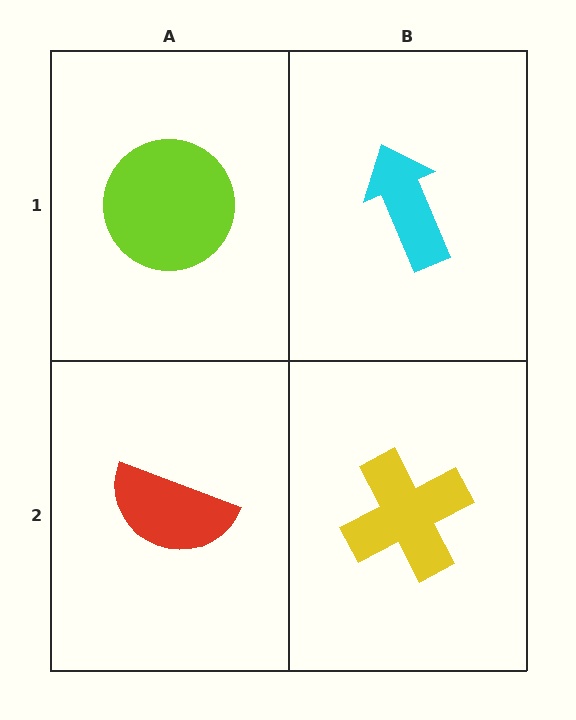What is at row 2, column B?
A yellow cross.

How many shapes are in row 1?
2 shapes.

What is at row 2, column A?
A red semicircle.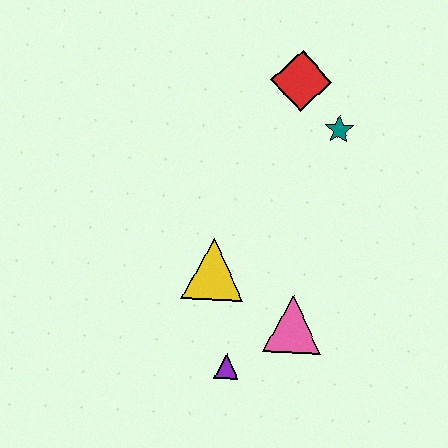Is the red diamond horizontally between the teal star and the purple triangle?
Yes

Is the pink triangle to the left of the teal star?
Yes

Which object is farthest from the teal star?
The purple triangle is farthest from the teal star.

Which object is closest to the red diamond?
The teal star is closest to the red diamond.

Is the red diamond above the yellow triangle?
Yes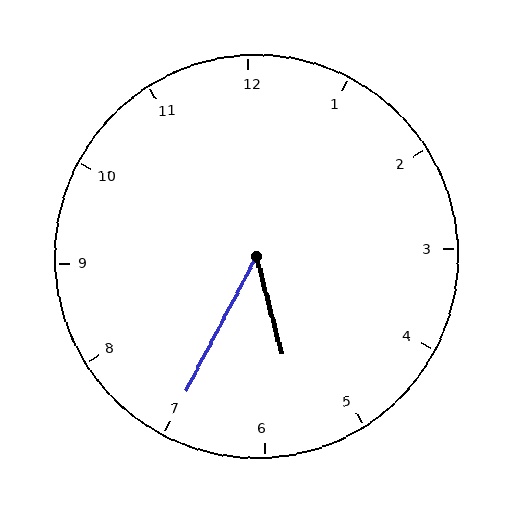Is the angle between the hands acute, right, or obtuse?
It is acute.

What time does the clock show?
5:35.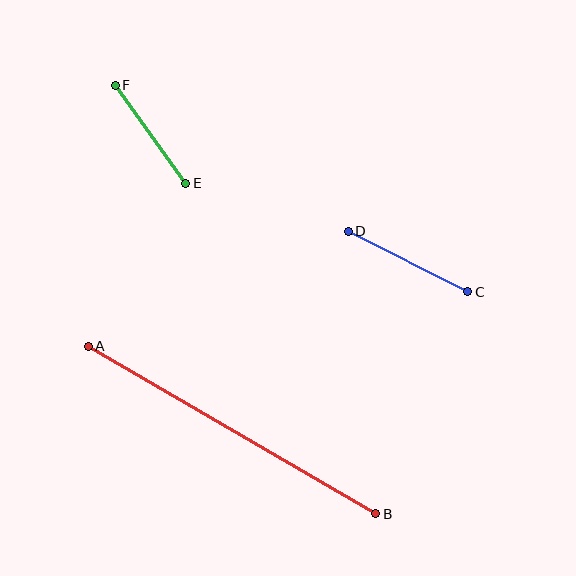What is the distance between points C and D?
The distance is approximately 134 pixels.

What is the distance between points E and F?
The distance is approximately 121 pixels.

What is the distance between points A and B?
The distance is approximately 333 pixels.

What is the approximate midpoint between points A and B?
The midpoint is at approximately (232, 430) pixels.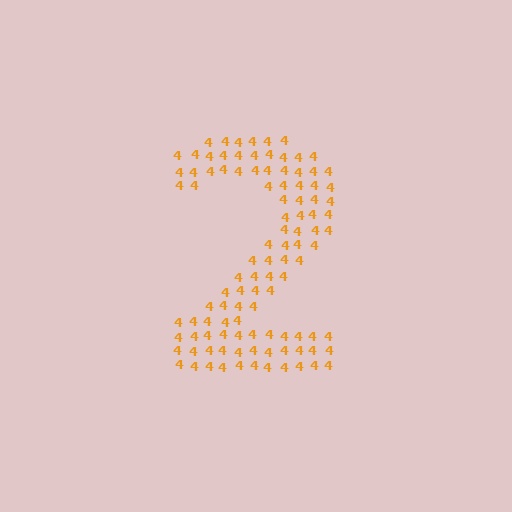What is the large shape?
The large shape is the digit 2.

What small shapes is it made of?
It is made of small digit 4's.